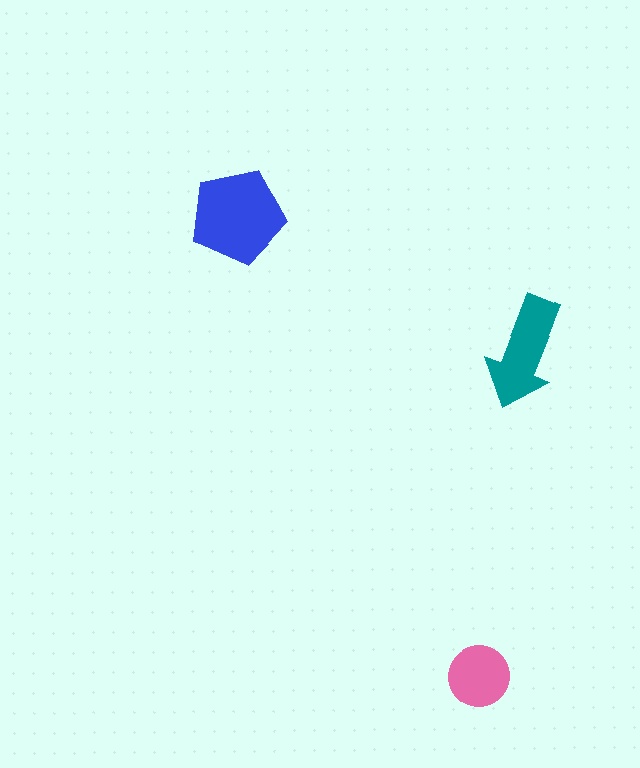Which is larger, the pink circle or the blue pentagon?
The blue pentagon.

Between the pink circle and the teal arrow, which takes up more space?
The teal arrow.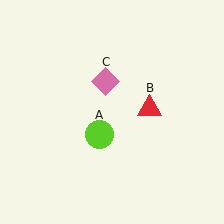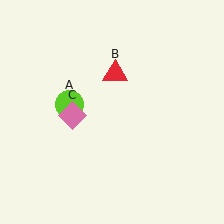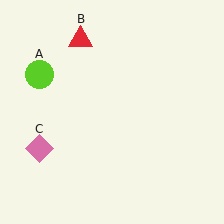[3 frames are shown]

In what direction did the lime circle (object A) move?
The lime circle (object A) moved up and to the left.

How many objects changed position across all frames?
3 objects changed position: lime circle (object A), red triangle (object B), pink diamond (object C).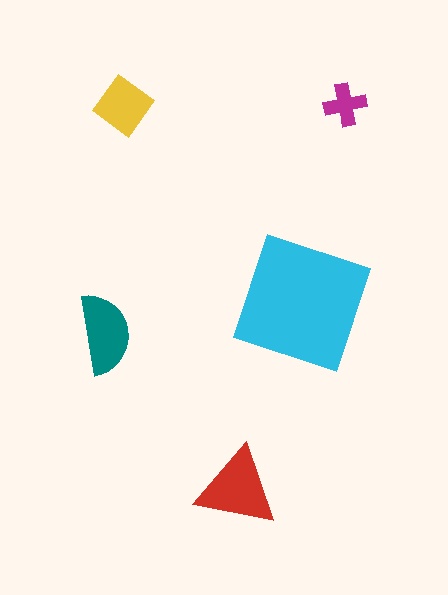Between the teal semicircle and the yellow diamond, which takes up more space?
The teal semicircle.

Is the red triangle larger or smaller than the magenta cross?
Larger.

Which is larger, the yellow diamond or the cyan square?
The cyan square.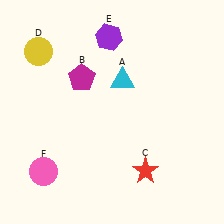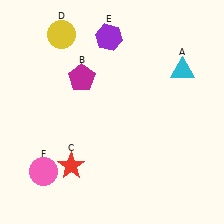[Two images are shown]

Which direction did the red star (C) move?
The red star (C) moved left.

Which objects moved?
The objects that moved are: the cyan triangle (A), the red star (C), the yellow circle (D).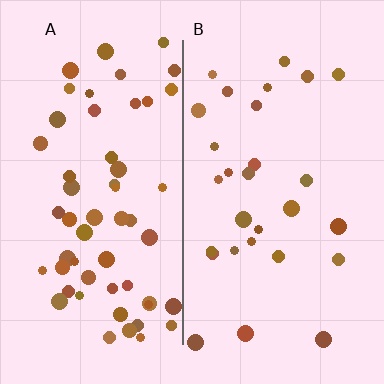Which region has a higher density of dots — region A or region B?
A (the left).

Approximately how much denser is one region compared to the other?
Approximately 2.0× — region A over region B.